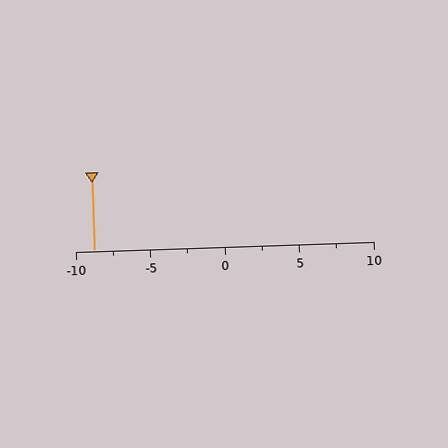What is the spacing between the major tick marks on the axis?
The major ticks are spaced 5 apart.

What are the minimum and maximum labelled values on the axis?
The axis runs from -10 to 10.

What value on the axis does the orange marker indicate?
The marker indicates approximately -8.8.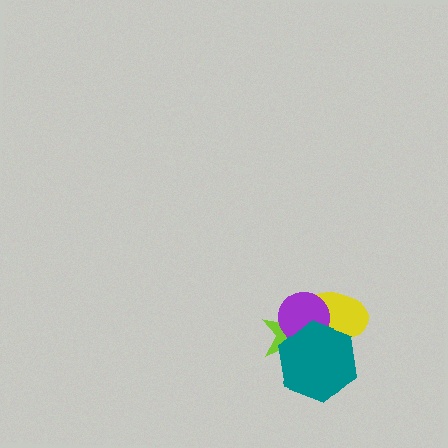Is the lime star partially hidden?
Yes, it is partially covered by another shape.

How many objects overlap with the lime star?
3 objects overlap with the lime star.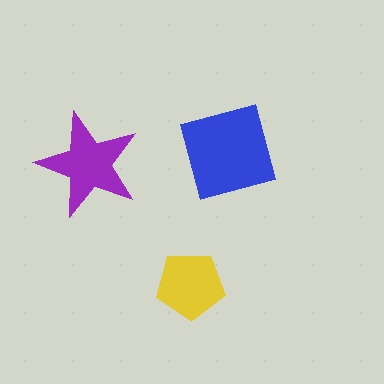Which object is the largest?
The blue square.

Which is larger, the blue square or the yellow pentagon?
The blue square.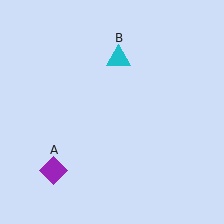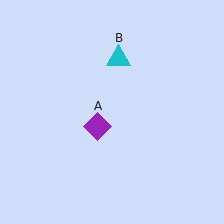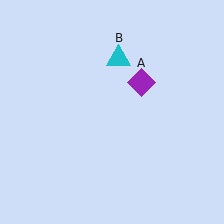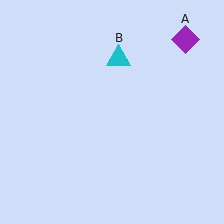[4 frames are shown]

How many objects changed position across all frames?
1 object changed position: purple diamond (object A).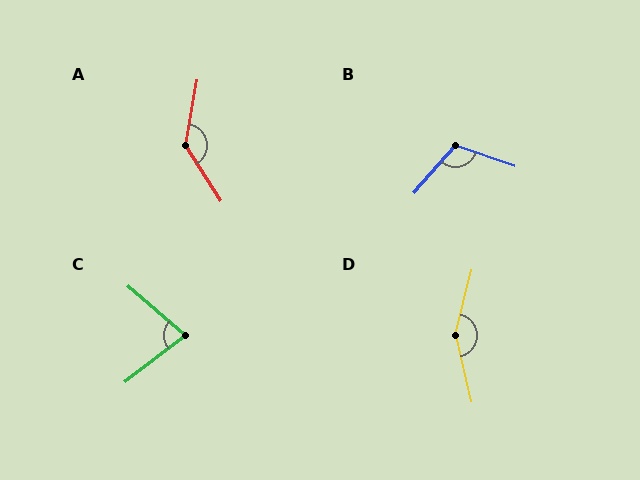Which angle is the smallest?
C, at approximately 79 degrees.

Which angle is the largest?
D, at approximately 153 degrees.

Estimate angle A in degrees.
Approximately 137 degrees.